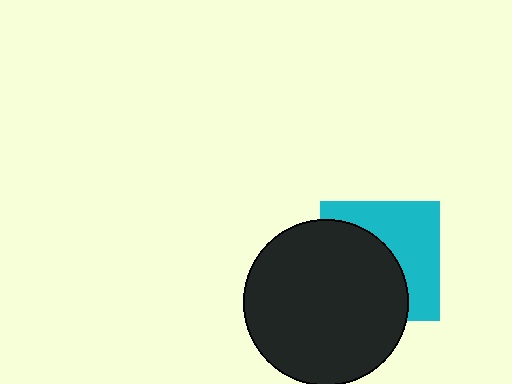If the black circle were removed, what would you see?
You would see the complete cyan square.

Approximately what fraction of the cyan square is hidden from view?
Roughly 53% of the cyan square is hidden behind the black circle.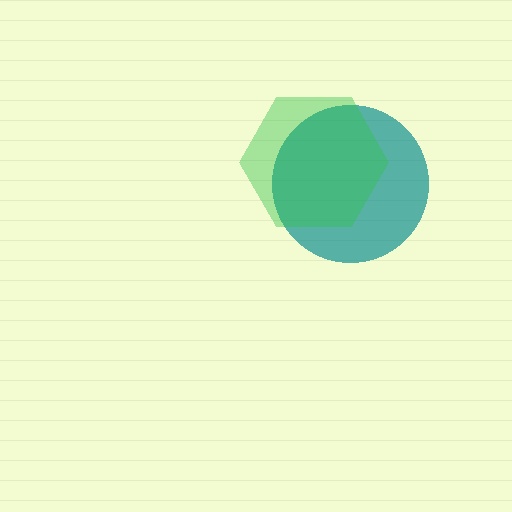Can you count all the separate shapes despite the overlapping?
Yes, there are 2 separate shapes.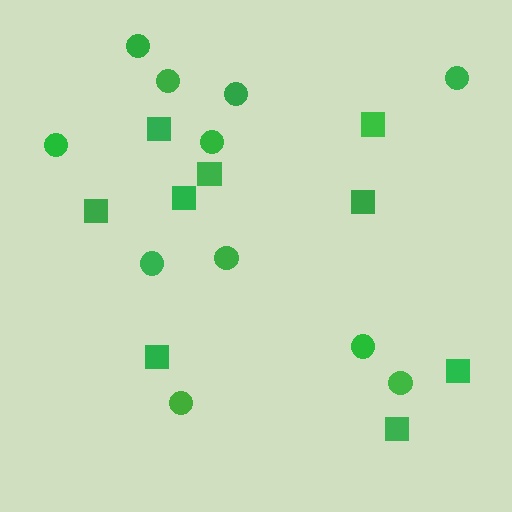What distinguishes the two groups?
There are 2 groups: one group of circles (11) and one group of squares (9).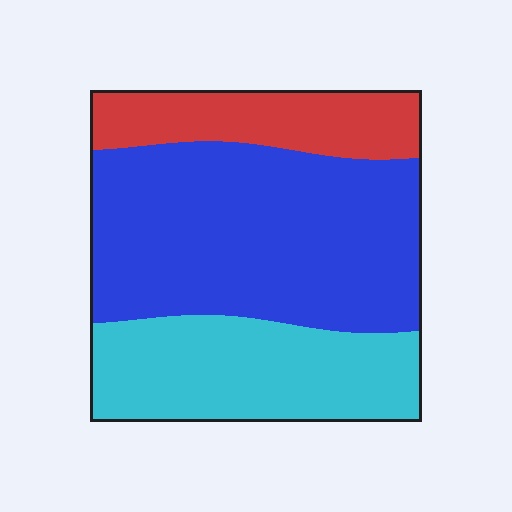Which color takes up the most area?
Blue, at roughly 50%.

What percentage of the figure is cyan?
Cyan covers roughly 30% of the figure.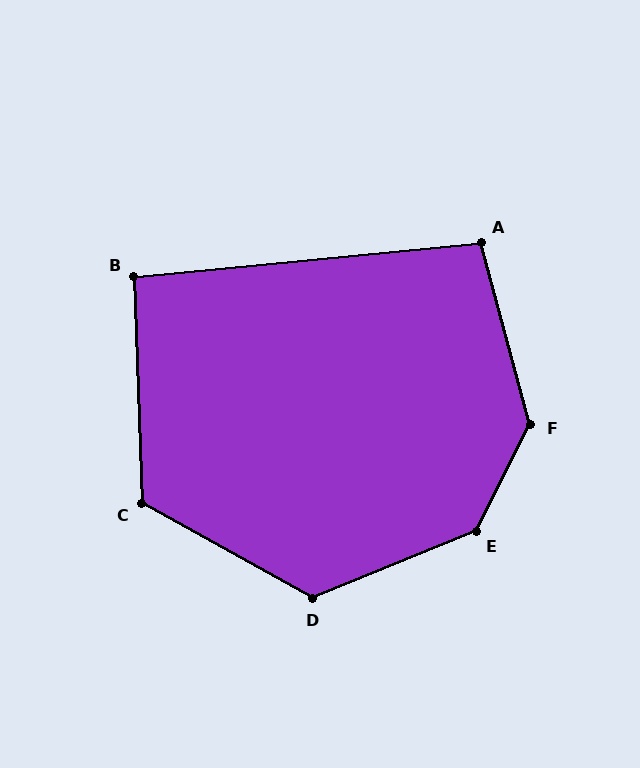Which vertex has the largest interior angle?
E, at approximately 139 degrees.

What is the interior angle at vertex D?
Approximately 129 degrees (obtuse).